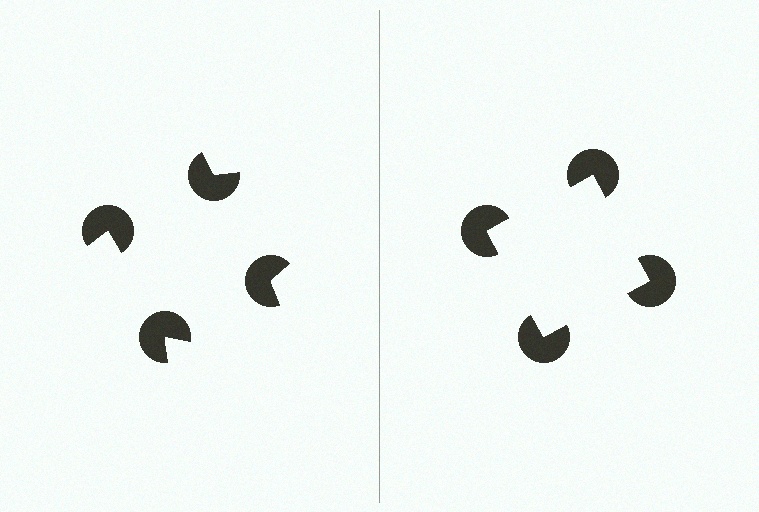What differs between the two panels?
The pac-man discs are positioned identically on both sides; only the wedge orientations differ. On the right they align to a square; on the left they are misaligned.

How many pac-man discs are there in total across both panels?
8 — 4 on each side.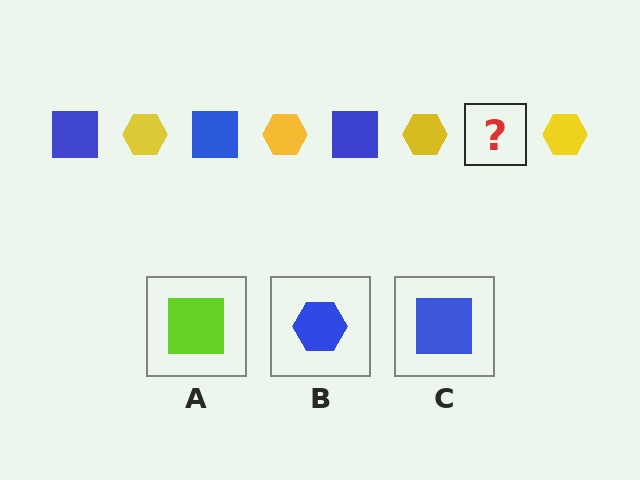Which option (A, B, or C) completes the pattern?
C.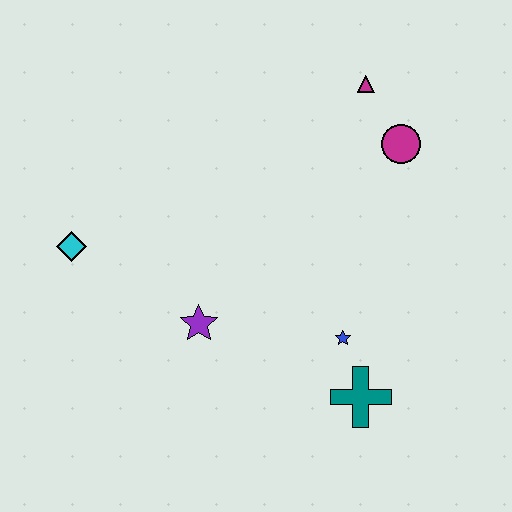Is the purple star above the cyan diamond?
No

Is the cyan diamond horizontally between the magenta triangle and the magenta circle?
No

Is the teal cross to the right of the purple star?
Yes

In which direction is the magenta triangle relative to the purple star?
The magenta triangle is above the purple star.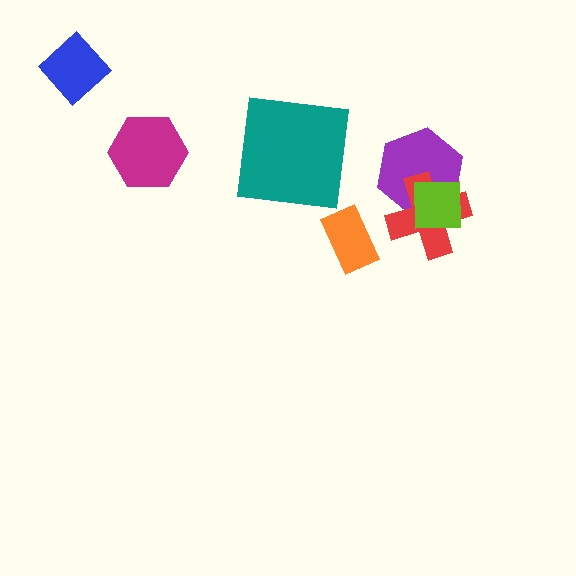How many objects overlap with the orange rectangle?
0 objects overlap with the orange rectangle.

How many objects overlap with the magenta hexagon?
0 objects overlap with the magenta hexagon.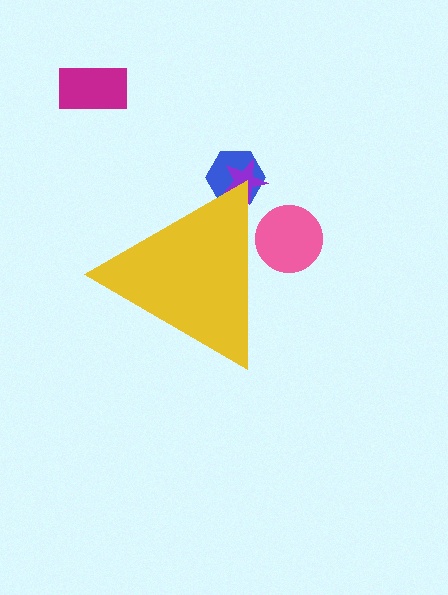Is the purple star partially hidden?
Yes, the purple star is partially hidden behind the yellow triangle.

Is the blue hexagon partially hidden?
Yes, the blue hexagon is partially hidden behind the yellow triangle.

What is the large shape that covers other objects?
A yellow triangle.